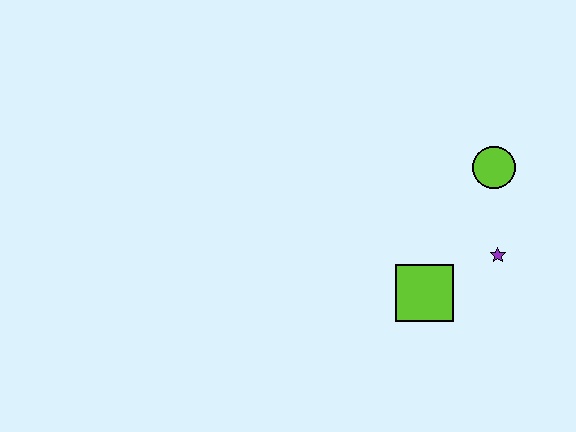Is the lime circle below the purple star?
No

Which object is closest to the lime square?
The purple star is closest to the lime square.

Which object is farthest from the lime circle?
The lime square is farthest from the lime circle.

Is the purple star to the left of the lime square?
No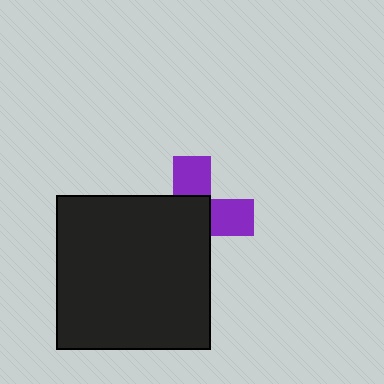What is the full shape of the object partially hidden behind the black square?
The partially hidden object is a purple cross.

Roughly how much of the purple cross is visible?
A small part of it is visible (roughly 39%).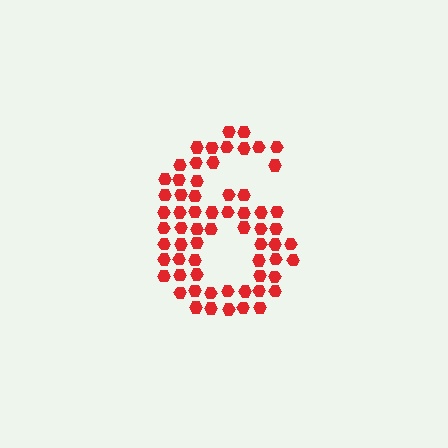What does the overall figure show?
The overall figure shows the digit 6.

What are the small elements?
The small elements are hexagons.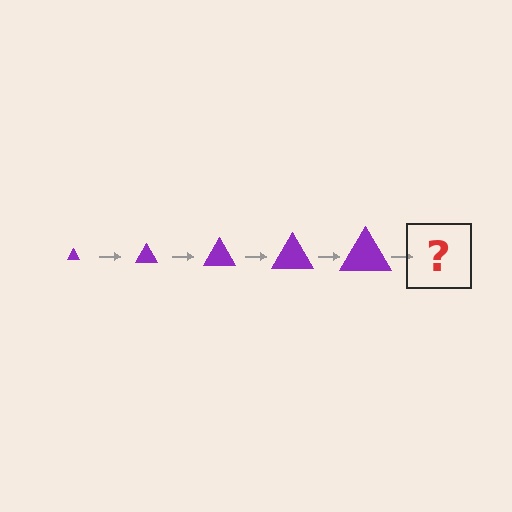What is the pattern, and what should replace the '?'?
The pattern is that the triangle gets progressively larger each step. The '?' should be a purple triangle, larger than the previous one.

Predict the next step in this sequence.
The next step is a purple triangle, larger than the previous one.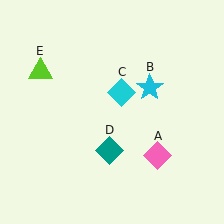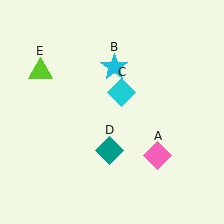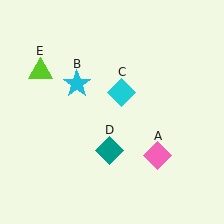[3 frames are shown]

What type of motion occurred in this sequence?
The cyan star (object B) rotated counterclockwise around the center of the scene.